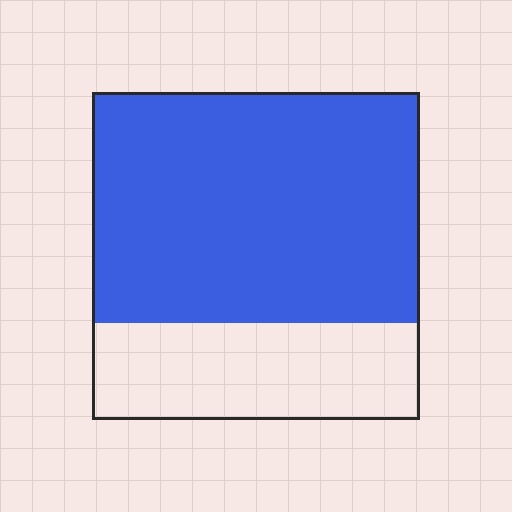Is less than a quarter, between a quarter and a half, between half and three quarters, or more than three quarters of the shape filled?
Between half and three quarters.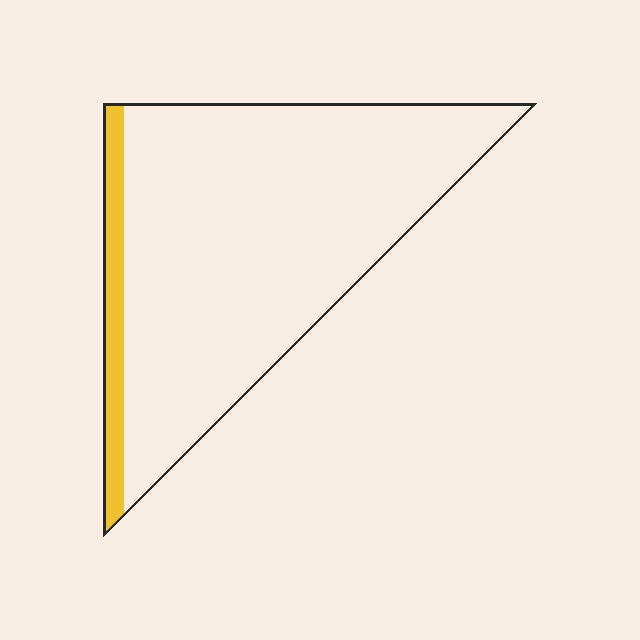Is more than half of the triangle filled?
No.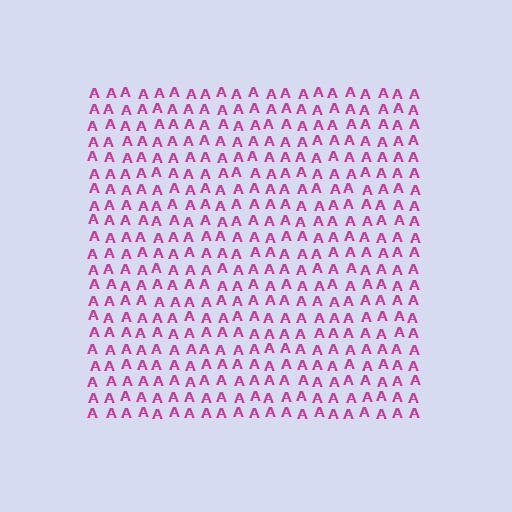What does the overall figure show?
The overall figure shows a square.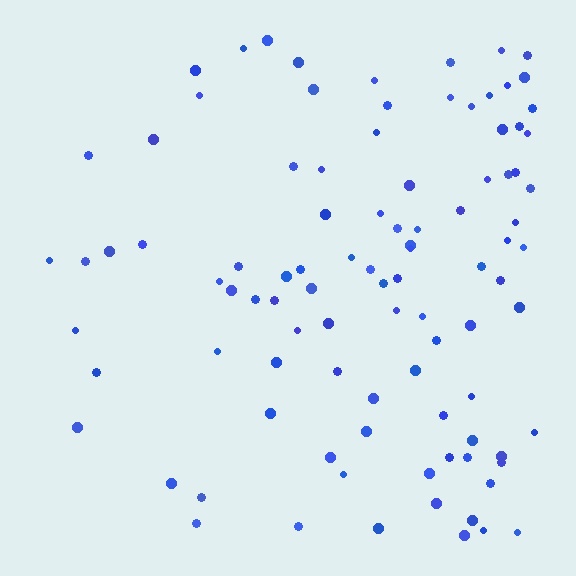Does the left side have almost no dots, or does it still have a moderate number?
Still a moderate number, just noticeably fewer than the right.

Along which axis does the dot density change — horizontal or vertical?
Horizontal.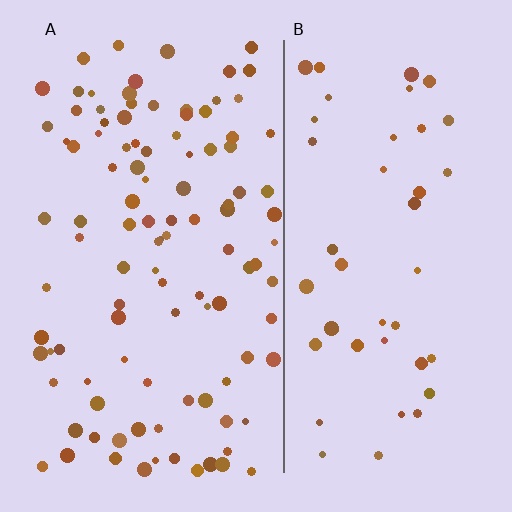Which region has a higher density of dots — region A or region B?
A (the left).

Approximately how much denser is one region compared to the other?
Approximately 2.3× — region A over region B.